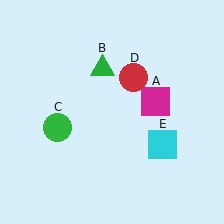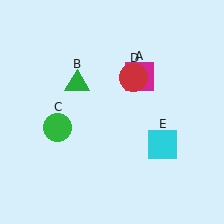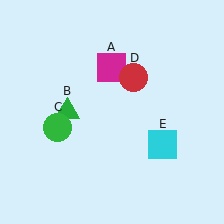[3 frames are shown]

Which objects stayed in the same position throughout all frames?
Green circle (object C) and red circle (object D) and cyan square (object E) remained stationary.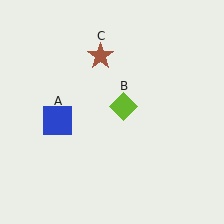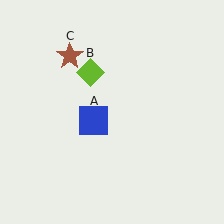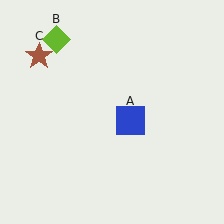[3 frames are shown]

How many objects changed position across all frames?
3 objects changed position: blue square (object A), lime diamond (object B), brown star (object C).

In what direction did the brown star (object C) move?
The brown star (object C) moved left.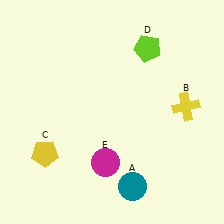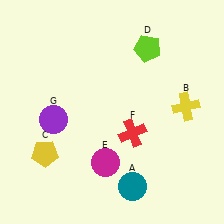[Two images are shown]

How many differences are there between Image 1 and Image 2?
There are 2 differences between the two images.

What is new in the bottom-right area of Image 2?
A red cross (F) was added in the bottom-right area of Image 2.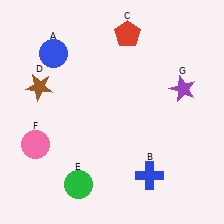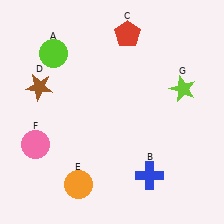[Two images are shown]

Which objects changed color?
A changed from blue to lime. E changed from green to orange. G changed from purple to lime.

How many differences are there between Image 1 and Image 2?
There are 3 differences between the two images.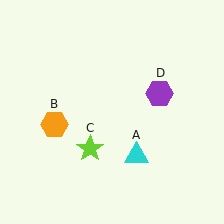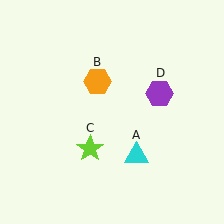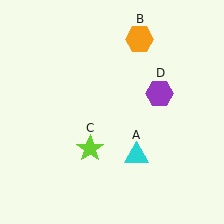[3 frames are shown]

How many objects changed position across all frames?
1 object changed position: orange hexagon (object B).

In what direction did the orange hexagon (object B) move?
The orange hexagon (object B) moved up and to the right.